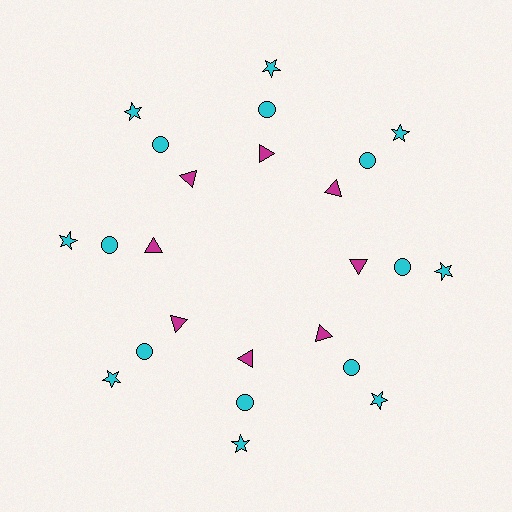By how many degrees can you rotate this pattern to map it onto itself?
The pattern maps onto itself every 45 degrees of rotation.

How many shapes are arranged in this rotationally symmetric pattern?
There are 24 shapes, arranged in 8 groups of 3.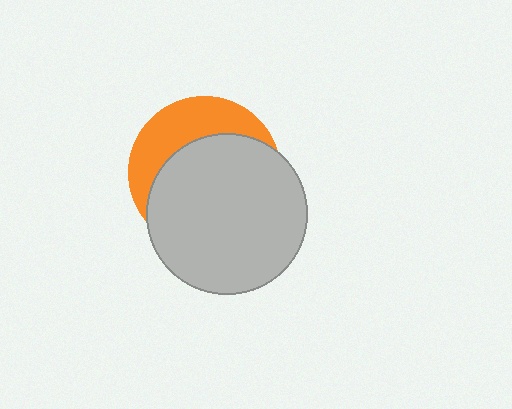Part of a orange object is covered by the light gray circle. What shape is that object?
It is a circle.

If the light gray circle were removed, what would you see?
You would see the complete orange circle.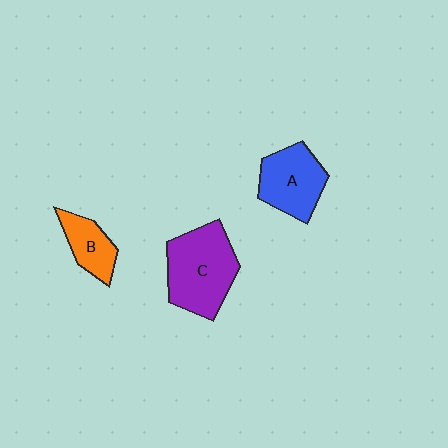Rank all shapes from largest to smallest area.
From largest to smallest: C (purple), A (blue), B (orange).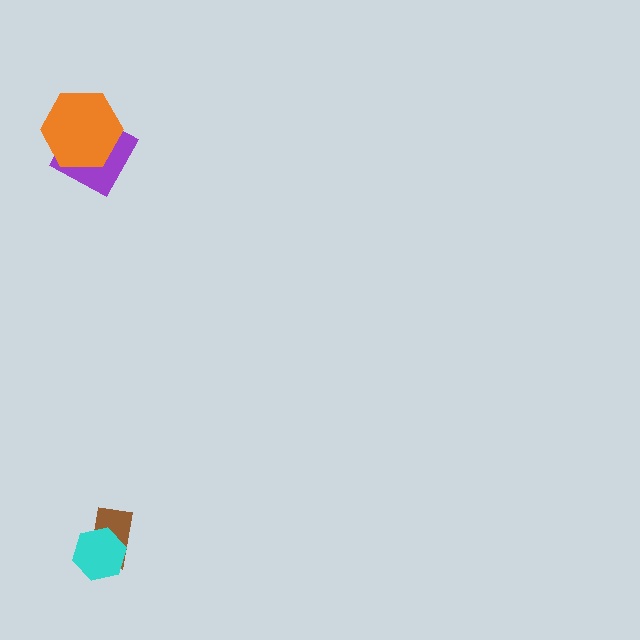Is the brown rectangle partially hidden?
Yes, it is partially covered by another shape.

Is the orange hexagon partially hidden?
No, no other shape covers it.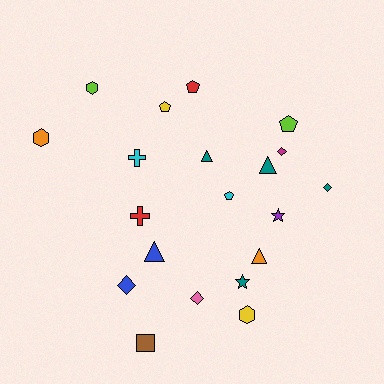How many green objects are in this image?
There are no green objects.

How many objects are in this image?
There are 20 objects.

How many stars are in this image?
There are 2 stars.